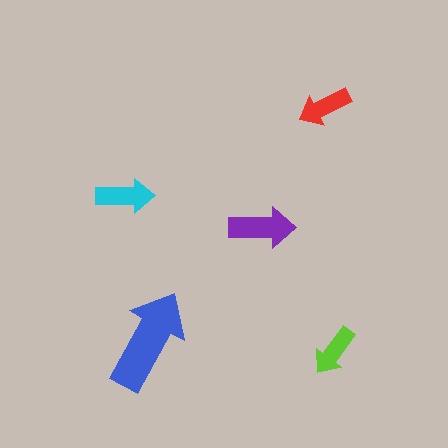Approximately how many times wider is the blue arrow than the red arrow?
About 2 times wider.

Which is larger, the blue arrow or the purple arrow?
The blue one.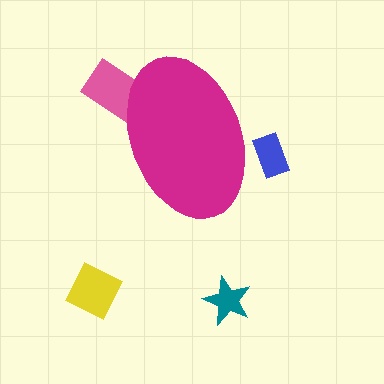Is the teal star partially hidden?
No, the teal star is fully visible.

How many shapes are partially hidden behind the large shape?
2 shapes are partially hidden.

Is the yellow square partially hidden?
No, the yellow square is fully visible.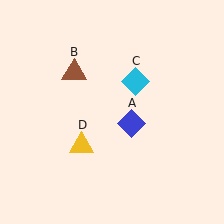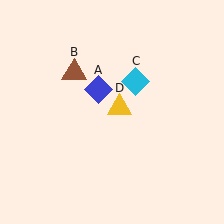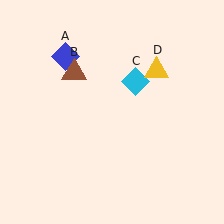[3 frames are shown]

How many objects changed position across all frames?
2 objects changed position: blue diamond (object A), yellow triangle (object D).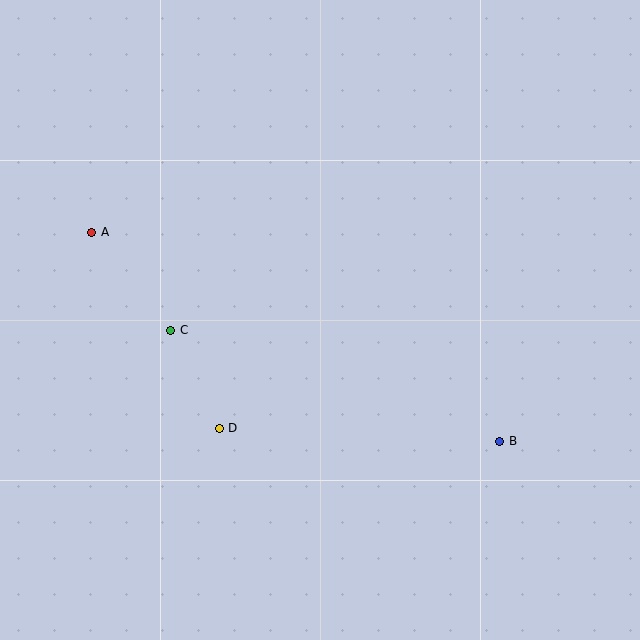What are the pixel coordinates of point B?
Point B is at (500, 441).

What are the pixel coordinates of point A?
Point A is at (92, 232).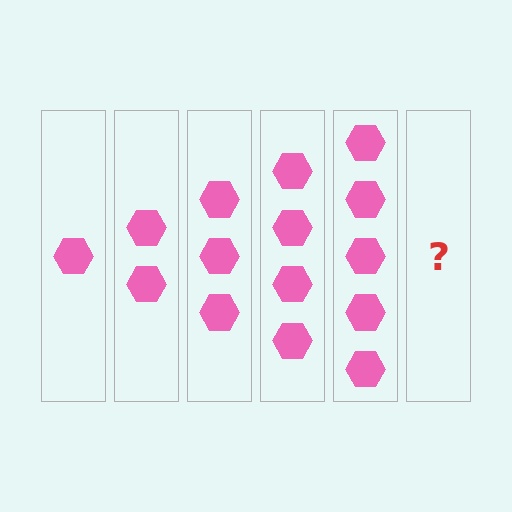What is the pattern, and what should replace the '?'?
The pattern is that each step adds one more hexagon. The '?' should be 6 hexagons.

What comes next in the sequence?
The next element should be 6 hexagons.